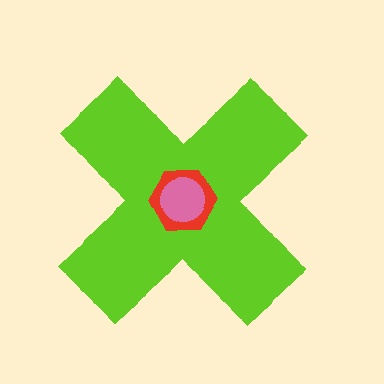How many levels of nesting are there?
3.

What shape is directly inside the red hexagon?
The pink circle.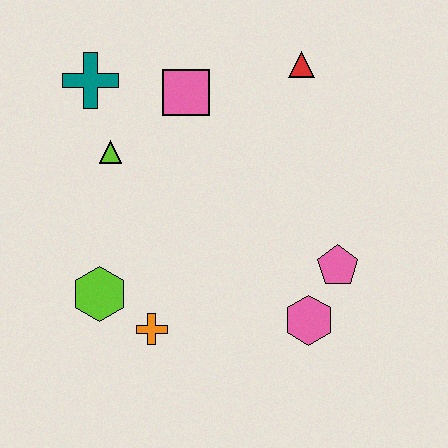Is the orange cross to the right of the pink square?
No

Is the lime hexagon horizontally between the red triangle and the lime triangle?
No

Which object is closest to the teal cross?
The lime triangle is closest to the teal cross.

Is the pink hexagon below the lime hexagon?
Yes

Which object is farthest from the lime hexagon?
The red triangle is farthest from the lime hexagon.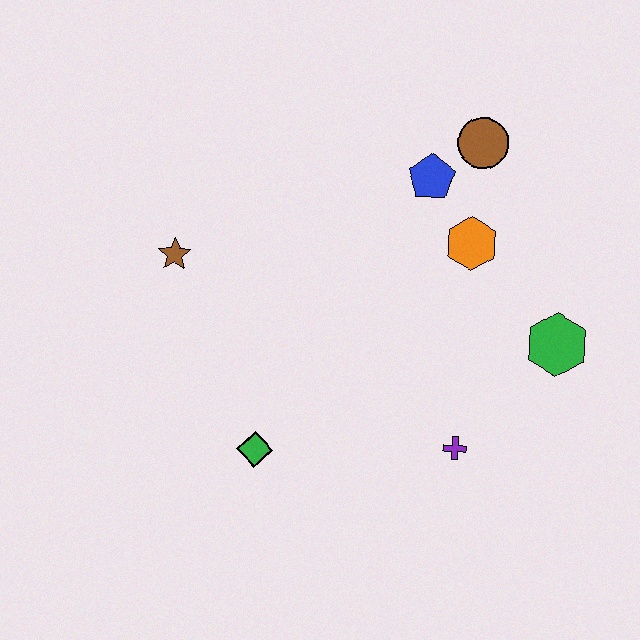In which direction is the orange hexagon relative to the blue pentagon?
The orange hexagon is below the blue pentagon.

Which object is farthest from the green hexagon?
The brown star is farthest from the green hexagon.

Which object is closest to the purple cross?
The green hexagon is closest to the purple cross.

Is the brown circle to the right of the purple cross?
Yes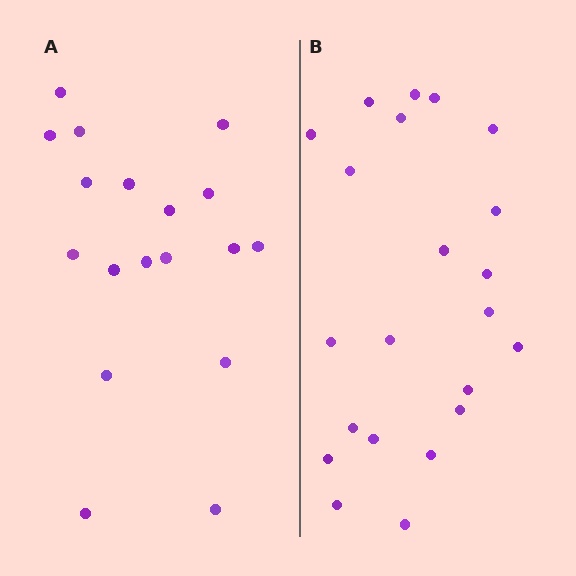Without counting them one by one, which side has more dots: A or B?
Region B (the right region) has more dots.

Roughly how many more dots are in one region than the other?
Region B has about 4 more dots than region A.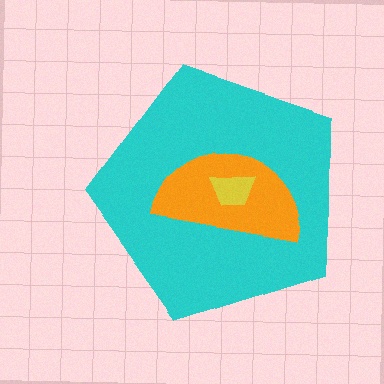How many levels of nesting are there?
3.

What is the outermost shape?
The cyan pentagon.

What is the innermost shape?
The yellow trapezoid.